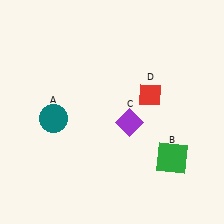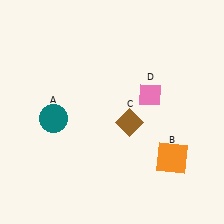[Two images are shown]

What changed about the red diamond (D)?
In Image 1, D is red. In Image 2, it changed to pink.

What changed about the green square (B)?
In Image 1, B is green. In Image 2, it changed to orange.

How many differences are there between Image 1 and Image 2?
There are 3 differences between the two images.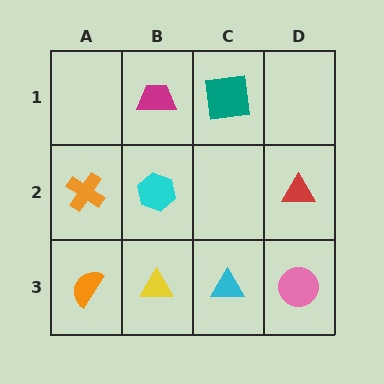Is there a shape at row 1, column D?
No, that cell is empty.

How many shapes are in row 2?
3 shapes.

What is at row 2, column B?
A cyan hexagon.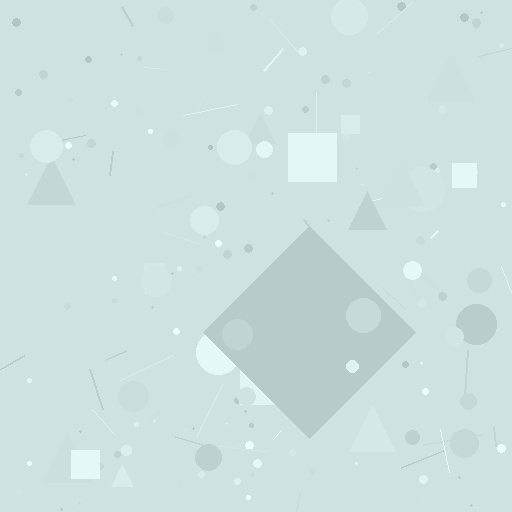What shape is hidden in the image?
A diamond is hidden in the image.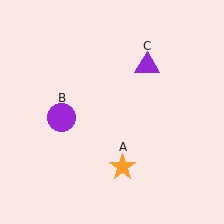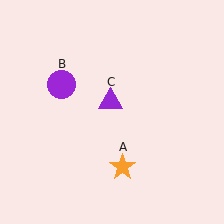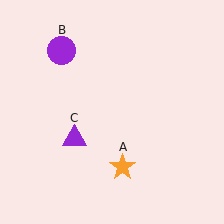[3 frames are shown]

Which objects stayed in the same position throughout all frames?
Orange star (object A) remained stationary.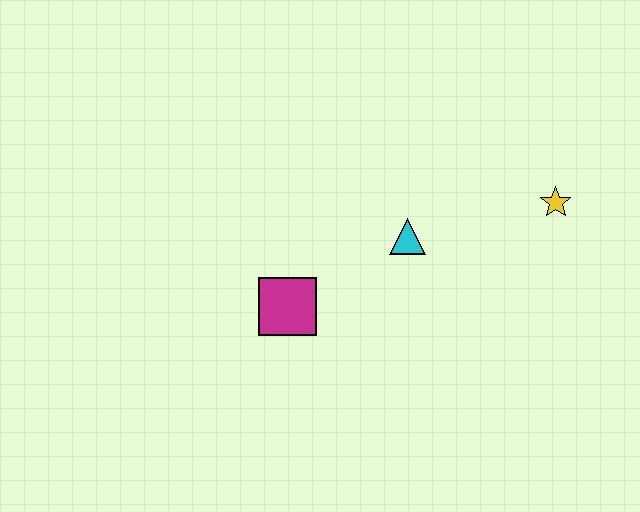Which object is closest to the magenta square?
The cyan triangle is closest to the magenta square.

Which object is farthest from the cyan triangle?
The yellow star is farthest from the cyan triangle.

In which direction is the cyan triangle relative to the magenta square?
The cyan triangle is to the right of the magenta square.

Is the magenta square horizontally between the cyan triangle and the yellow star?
No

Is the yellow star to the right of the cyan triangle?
Yes